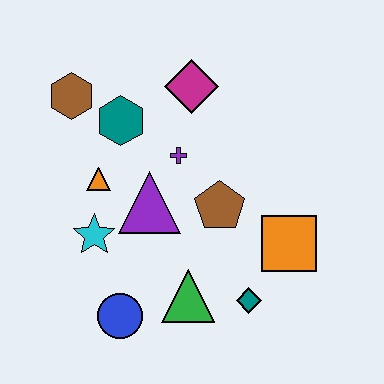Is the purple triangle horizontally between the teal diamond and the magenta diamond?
No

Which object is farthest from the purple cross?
The blue circle is farthest from the purple cross.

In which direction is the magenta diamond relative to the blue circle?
The magenta diamond is above the blue circle.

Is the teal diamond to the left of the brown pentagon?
No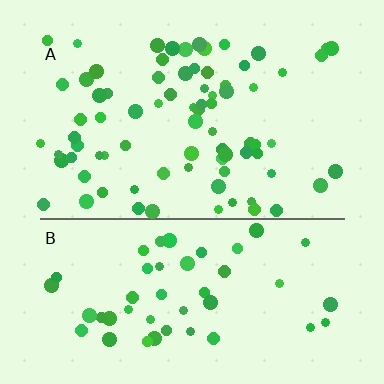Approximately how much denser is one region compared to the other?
Approximately 1.6× — region A over region B.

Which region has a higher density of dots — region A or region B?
A (the top).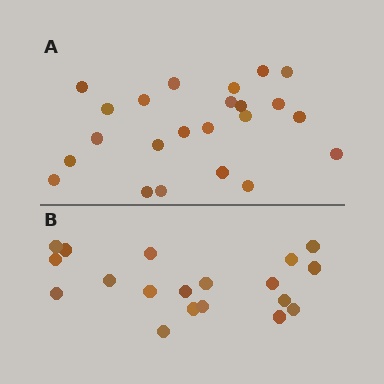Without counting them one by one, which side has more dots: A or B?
Region A (the top region) has more dots.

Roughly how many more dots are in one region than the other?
Region A has about 4 more dots than region B.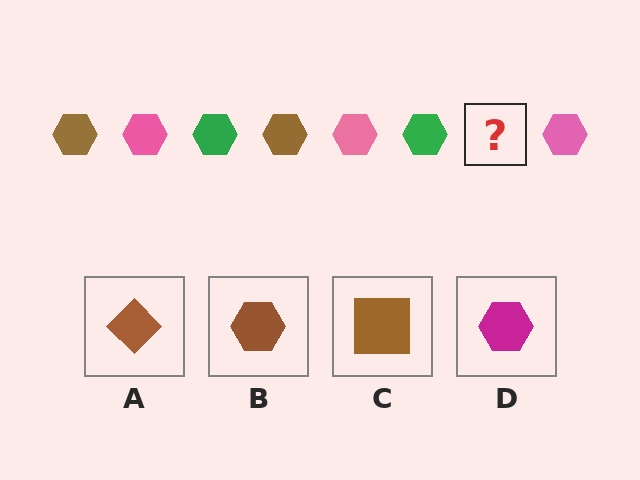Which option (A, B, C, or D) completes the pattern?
B.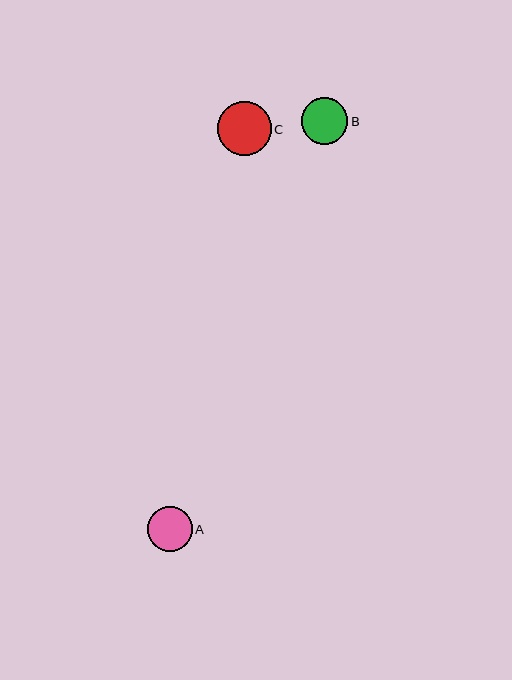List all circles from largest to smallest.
From largest to smallest: C, B, A.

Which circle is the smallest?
Circle A is the smallest with a size of approximately 45 pixels.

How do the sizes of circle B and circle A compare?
Circle B and circle A are approximately the same size.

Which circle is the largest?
Circle C is the largest with a size of approximately 53 pixels.